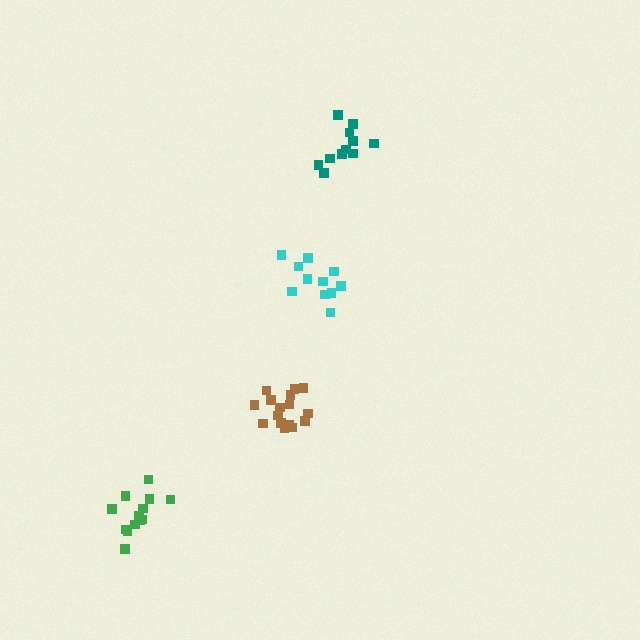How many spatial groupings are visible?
There are 4 spatial groupings.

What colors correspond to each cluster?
The clusters are colored: cyan, green, brown, teal.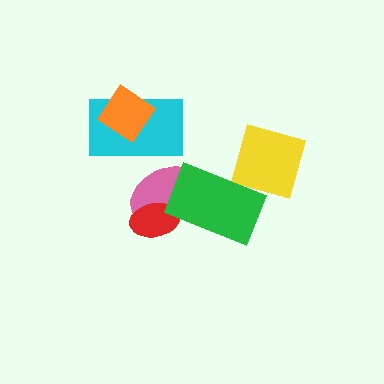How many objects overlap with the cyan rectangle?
2 objects overlap with the cyan rectangle.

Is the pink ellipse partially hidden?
Yes, it is partially covered by another shape.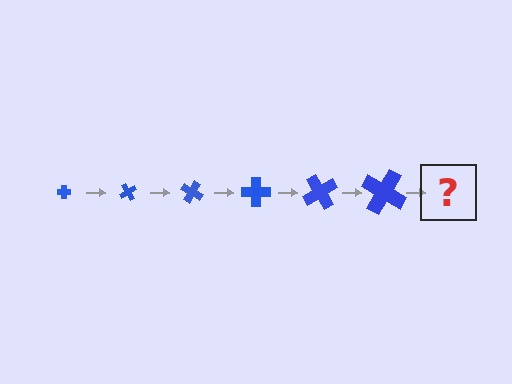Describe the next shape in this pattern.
It should be a cross, larger than the previous one and rotated 360 degrees from the start.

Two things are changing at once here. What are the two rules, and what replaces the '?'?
The two rules are that the cross grows larger each step and it rotates 60 degrees each step. The '?' should be a cross, larger than the previous one and rotated 360 degrees from the start.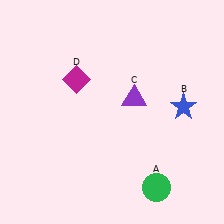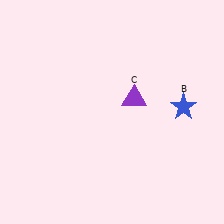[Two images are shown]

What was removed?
The magenta diamond (D), the green circle (A) were removed in Image 2.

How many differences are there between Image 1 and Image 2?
There are 2 differences between the two images.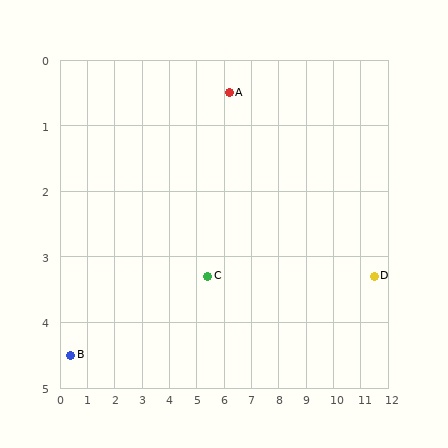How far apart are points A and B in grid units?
Points A and B are about 7.0 grid units apart.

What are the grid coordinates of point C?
Point C is at approximately (5.4, 3.3).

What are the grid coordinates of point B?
Point B is at approximately (0.4, 4.5).